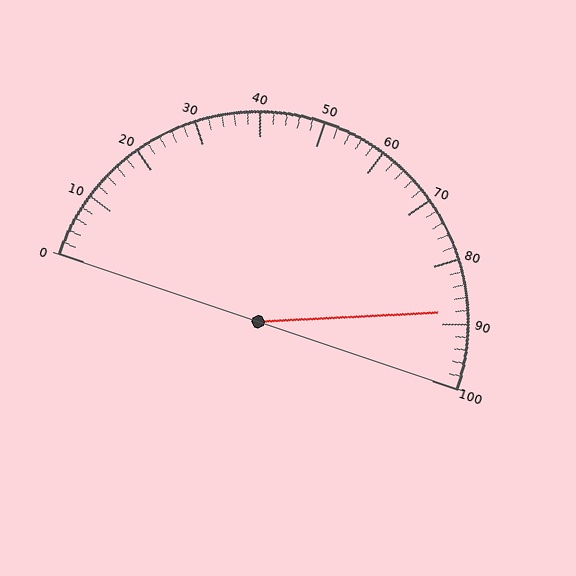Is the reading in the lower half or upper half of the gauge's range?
The reading is in the upper half of the range (0 to 100).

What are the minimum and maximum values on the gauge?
The gauge ranges from 0 to 100.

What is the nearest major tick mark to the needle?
The nearest major tick mark is 90.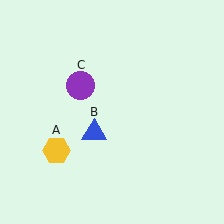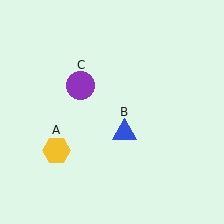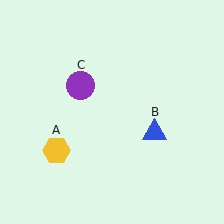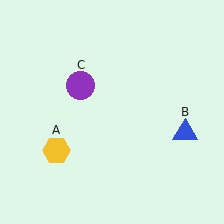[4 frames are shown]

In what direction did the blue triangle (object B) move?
The blue triangle (object B) moved right.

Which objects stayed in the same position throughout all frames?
Yellow hexagon (object A) and purple circle (object C) remained stationary.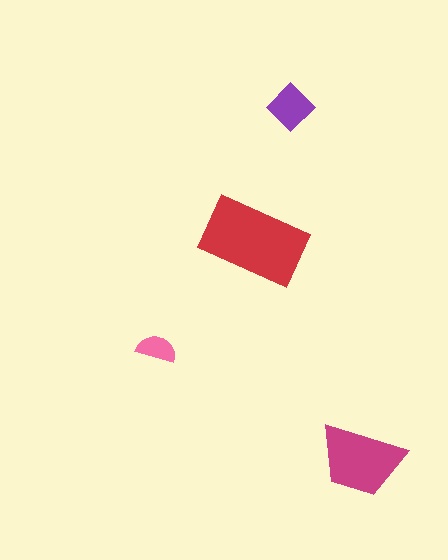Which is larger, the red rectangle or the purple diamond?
The red rectangle.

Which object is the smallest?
The pink semicircle.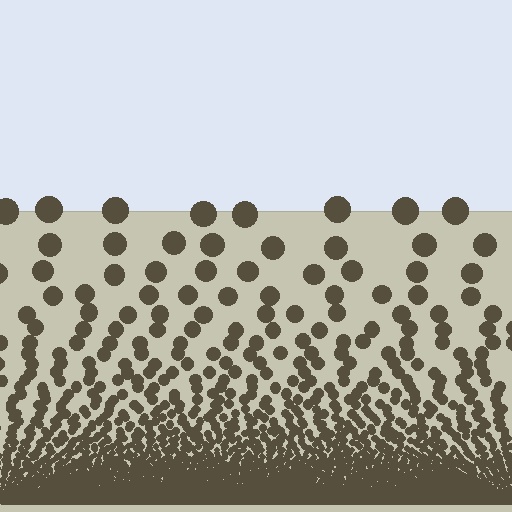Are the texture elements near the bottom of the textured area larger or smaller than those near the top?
Smaller. The gradient is inverted — elements near the bottom are smaller and denser.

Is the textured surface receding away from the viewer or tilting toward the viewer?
The surface appears to tilt toward the viewer. Texture elements get larger and sparser toward the top.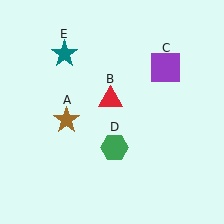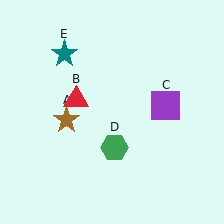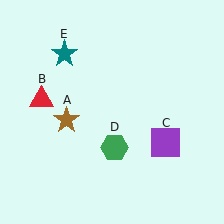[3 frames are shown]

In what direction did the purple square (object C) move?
The purple square (object C) moved down.